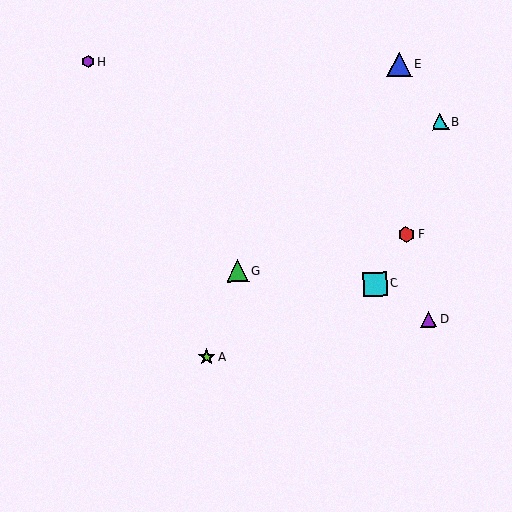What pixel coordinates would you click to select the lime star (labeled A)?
Click at (207, 357) to select the lime star A.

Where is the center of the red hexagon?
The center of the red hexagon is at (406, 234).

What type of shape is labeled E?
Shape E is a blue triangle.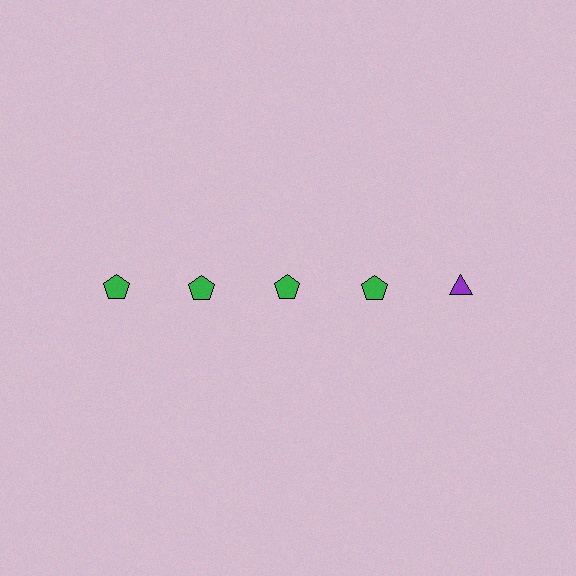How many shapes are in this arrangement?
There are 5 shapes arranged in a grid pattern.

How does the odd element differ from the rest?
It differs in both color (purple instead of green) and shape (triangle instead of pentagon).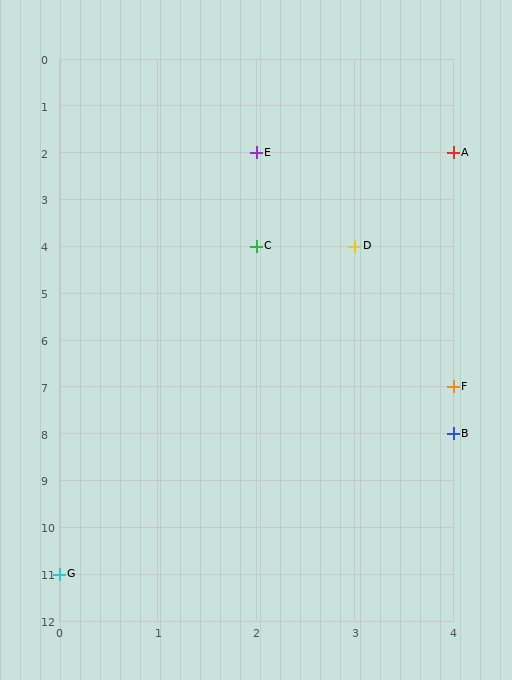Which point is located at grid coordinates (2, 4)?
Point C is at (2, 4).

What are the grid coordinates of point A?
Point A is at grid coordinates (4, 2).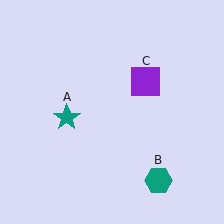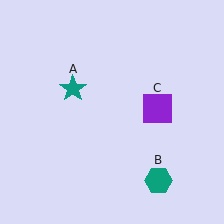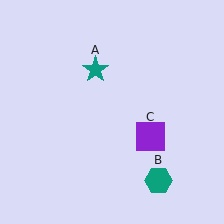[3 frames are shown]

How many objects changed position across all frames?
2 objects changed position: teal star (object A), purple square (object C).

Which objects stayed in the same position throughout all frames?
Teal hexagon (object B) remained stationary.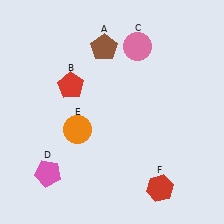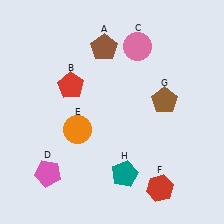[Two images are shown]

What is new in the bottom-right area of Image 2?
A teal pentagon (H) was added in the bottom-right area of Image 2.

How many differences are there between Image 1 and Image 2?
There are 2 differences between the two images.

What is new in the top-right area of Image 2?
A brown pentagon (G) was added in the top-right area of Image 2.